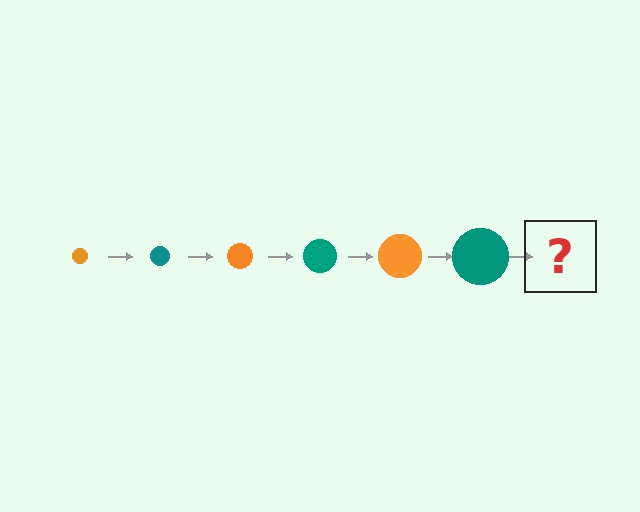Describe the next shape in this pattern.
It should be an orange circle, larger than the previous one.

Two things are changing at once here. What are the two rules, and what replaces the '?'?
The two rules are that the circle grows larger each step and the color cycles through orange and teal. The '?' should be an orange circle, larger than the previous one.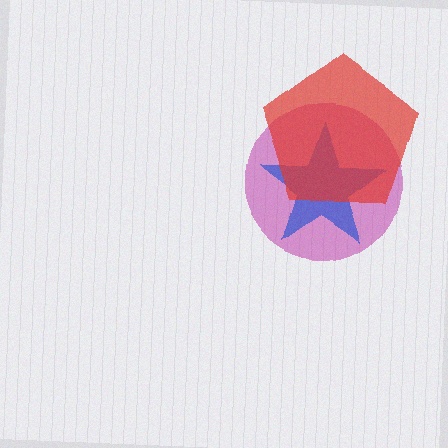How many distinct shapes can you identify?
There are 3 distinct shapes: a magenta circle, a blue star, a red pentagon.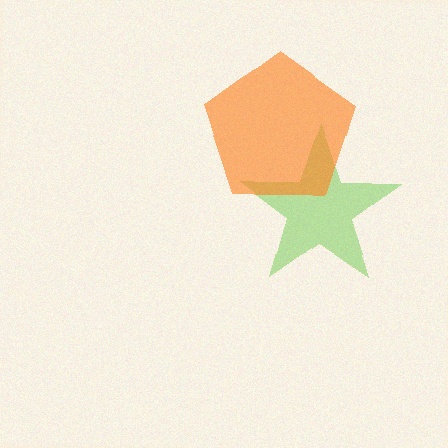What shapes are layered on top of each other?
The layered shapes are: a lime star, an orange pentagon.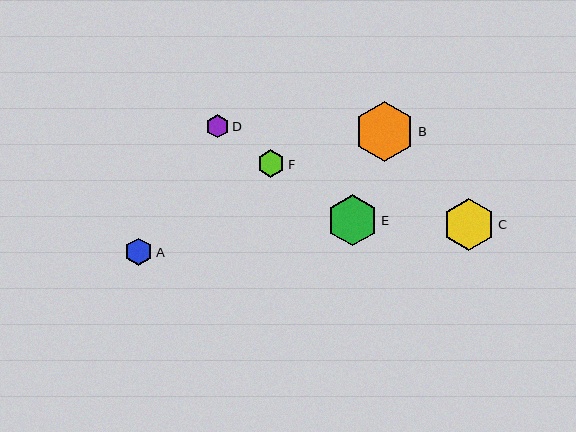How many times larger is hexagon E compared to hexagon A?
Hexagon E is approximately 1.8 times the size of hexagon A.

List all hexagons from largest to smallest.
From largest to smallest: B, C, E, A, F, D.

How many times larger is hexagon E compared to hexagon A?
Hexagon E is approximately 1.8 times the size of hexagon A.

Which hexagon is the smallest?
Hexagon D is the smallest with a size of approximately 23 pixels.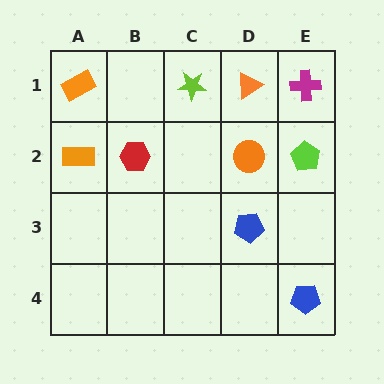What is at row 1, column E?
A magenta cross.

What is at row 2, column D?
An orange circle.